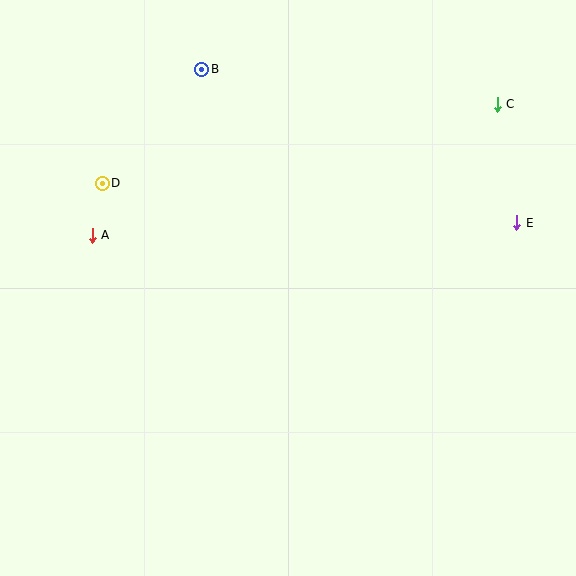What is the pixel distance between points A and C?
The distance between A and C is 426 pixels.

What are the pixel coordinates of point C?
Point C is at (497, 104).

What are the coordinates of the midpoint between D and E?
The midpoint between D and E is at (309, 203).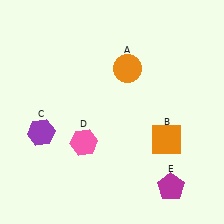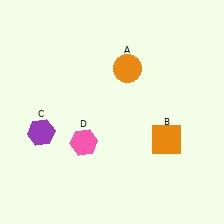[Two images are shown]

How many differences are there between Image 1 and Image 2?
There is 1 difference between the two images.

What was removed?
The magenta pentagon (E) was removed in Image 2.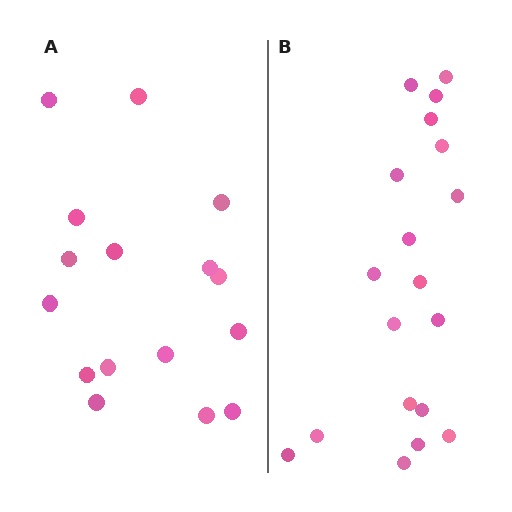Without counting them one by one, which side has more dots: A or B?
Region B (the right region) has more dots.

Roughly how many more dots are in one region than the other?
Region B has just a few more — roughly 2 or 3 more dots than region A.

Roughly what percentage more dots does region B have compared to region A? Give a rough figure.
About 20% more.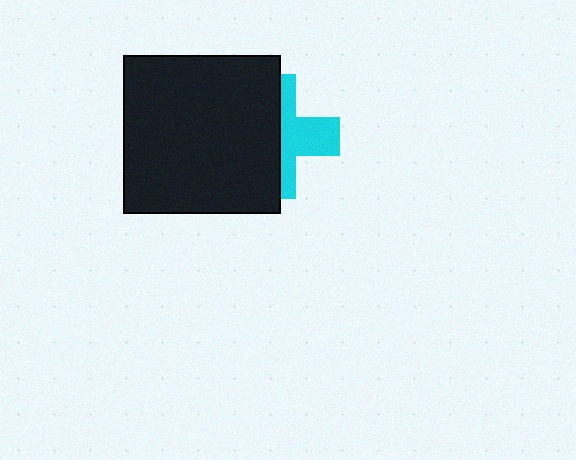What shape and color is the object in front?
The object in front is a black square.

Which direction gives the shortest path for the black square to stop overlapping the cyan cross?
Moving left gives the shortest separation.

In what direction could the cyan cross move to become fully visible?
The cyan cross could move right. That would shift it out from behind the black square entirely.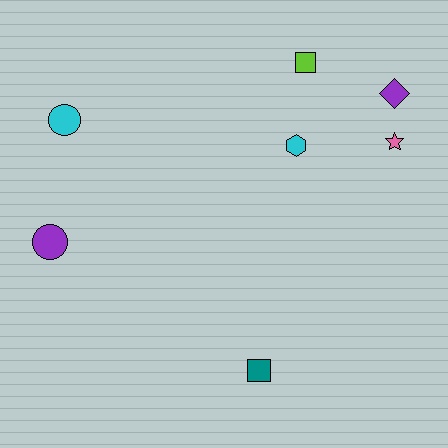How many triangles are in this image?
There are no triangles.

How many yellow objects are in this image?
There are no yellow objects.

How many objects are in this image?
There are 7 objects.